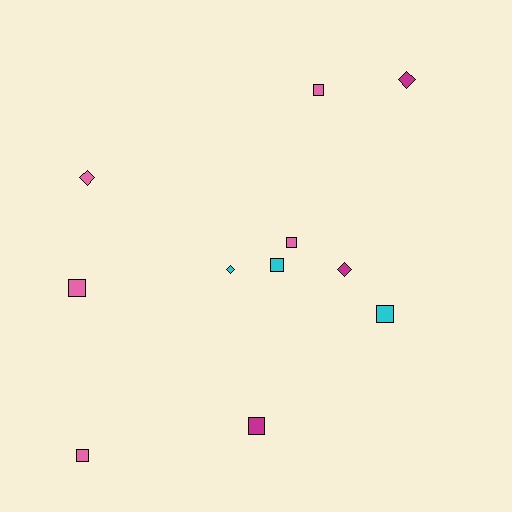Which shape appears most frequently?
Square, with 7 objects.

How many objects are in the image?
There are 11 objects.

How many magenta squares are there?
There is 1 magenta square.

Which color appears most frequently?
Pink, with 5 objects.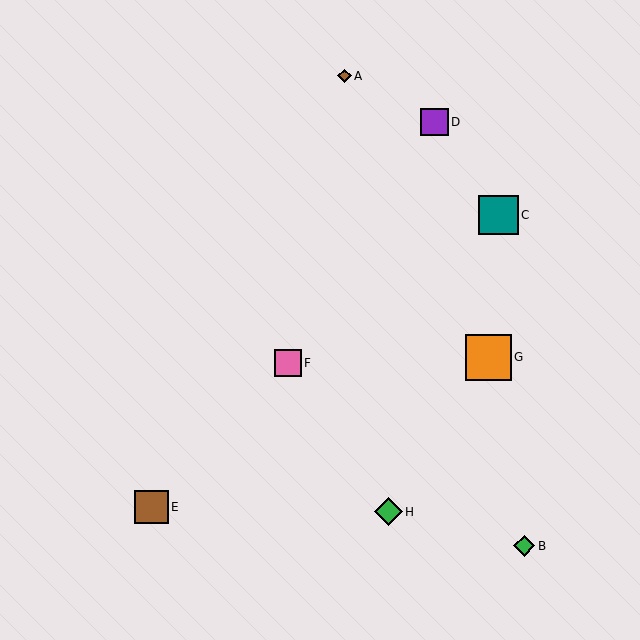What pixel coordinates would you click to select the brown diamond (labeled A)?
Click at (345, 76) to select the brown diamond A.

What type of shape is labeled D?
Shape D is a purple square.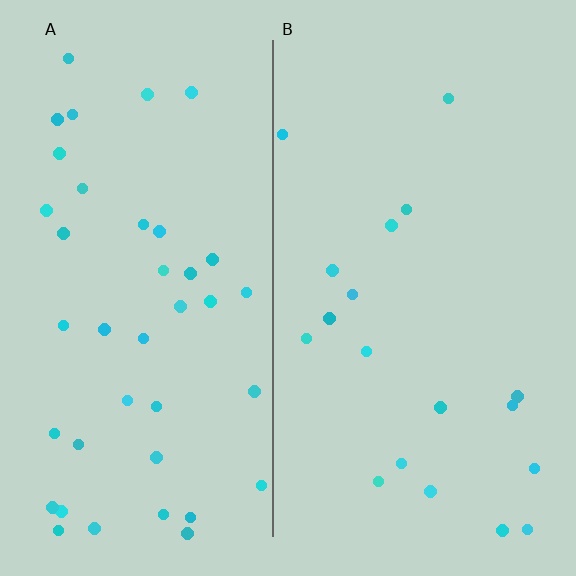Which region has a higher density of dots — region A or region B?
A (the left).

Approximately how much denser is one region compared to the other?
Approximately 2.1× — region A over region B.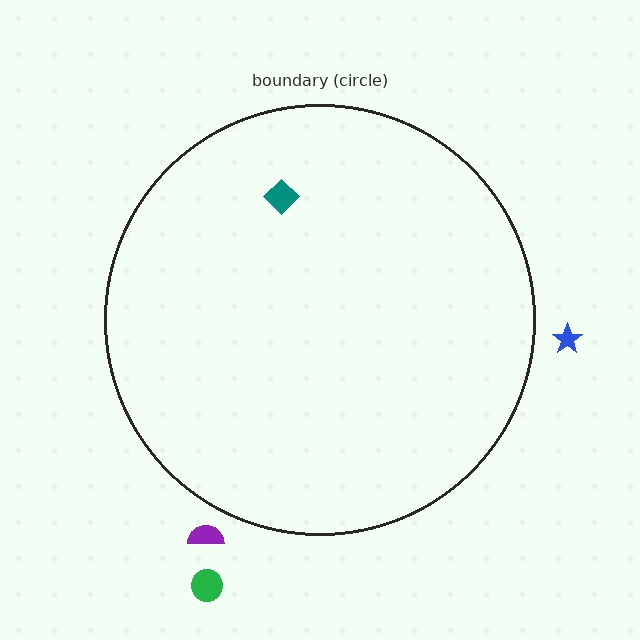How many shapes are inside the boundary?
1 inside, 3 outside.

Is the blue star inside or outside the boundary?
Outside.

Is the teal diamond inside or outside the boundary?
Inside.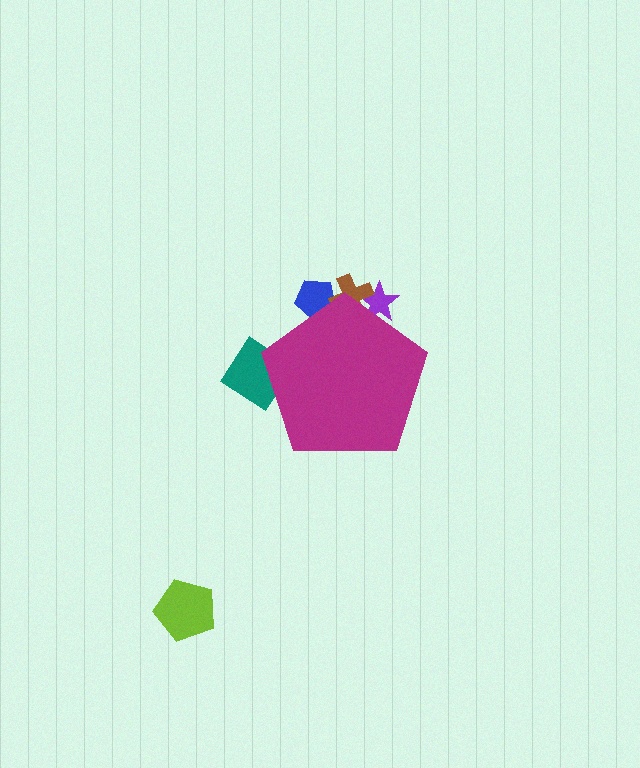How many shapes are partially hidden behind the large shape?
4 shapes are partially hidden.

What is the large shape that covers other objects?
A magenta pentagon.